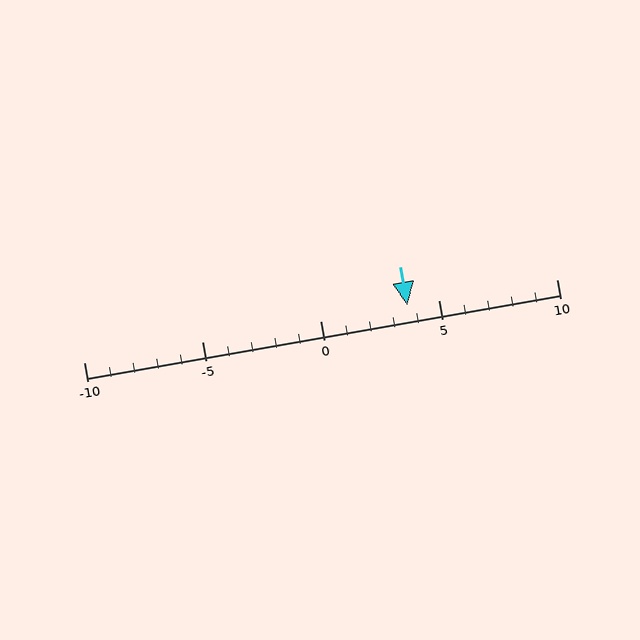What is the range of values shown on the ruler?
The ruler shows values from -10 to 10.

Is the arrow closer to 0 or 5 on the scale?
The arrow is closer to 5.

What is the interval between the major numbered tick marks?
The major tick marks are spaced 5 units apart.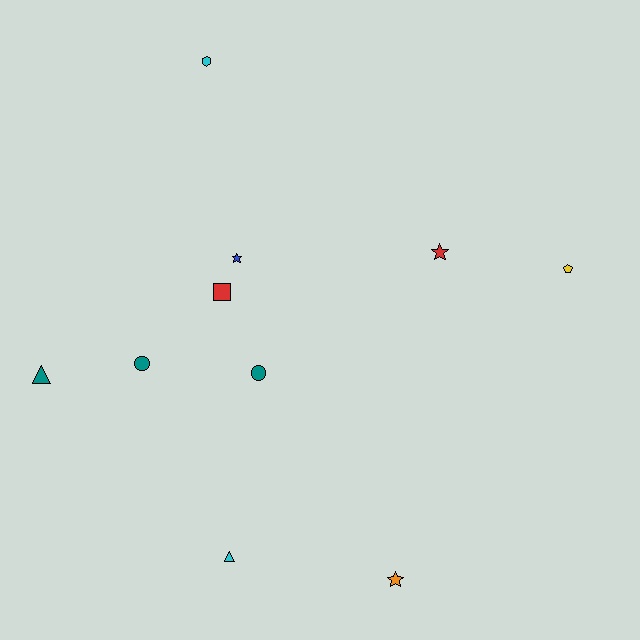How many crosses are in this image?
There are no crosses.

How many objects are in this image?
There are 10 objects.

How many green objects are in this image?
There are no green objects.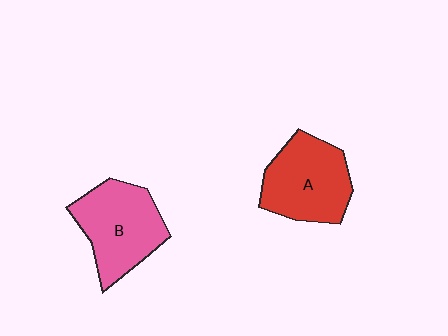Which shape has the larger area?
Shape B (pink).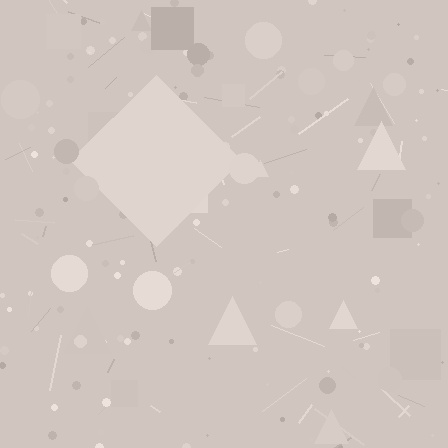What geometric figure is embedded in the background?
A diamond is embedded in the background.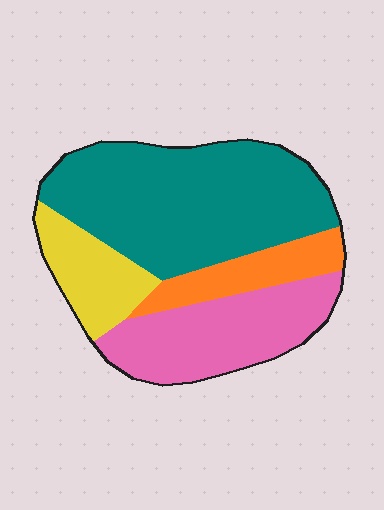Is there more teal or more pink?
Teal.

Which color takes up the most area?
Teal, at roughly 50%.